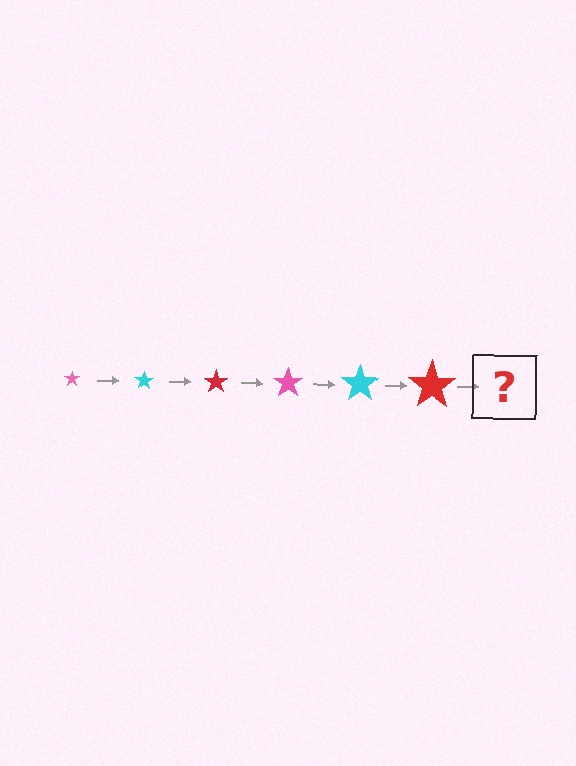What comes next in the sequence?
The next element should be a pink star, larger than the previous one.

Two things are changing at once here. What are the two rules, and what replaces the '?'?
The two rules are that the star grows larger each step and the color cycles through pink, cyan, and red. The '?' should be a pink star, larger than the previous one.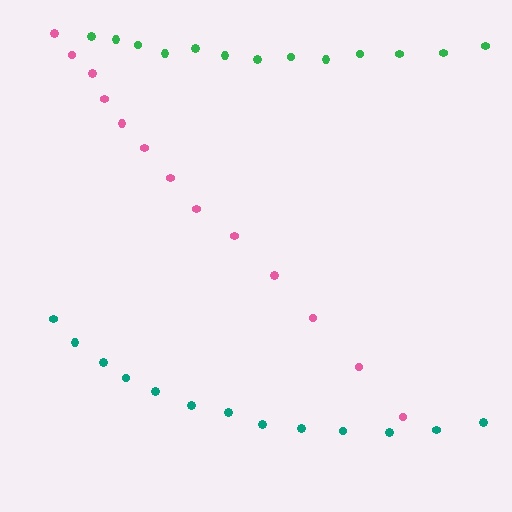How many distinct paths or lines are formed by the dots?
There are 3 distinct paths.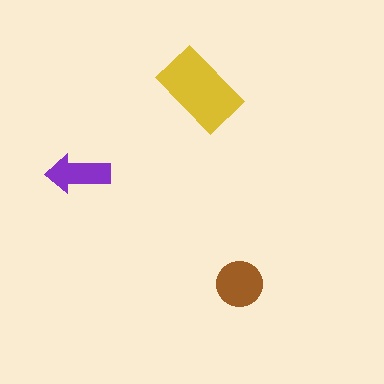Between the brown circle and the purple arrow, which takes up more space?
The brown circle.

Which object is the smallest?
The purple arrow.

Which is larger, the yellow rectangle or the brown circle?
The yellow rectangle.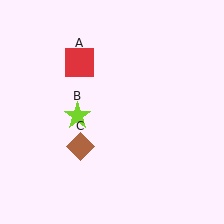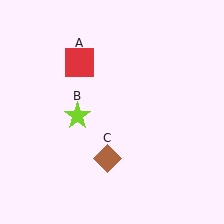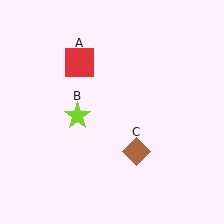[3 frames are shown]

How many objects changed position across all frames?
1 object changed position: brown diamond (object C).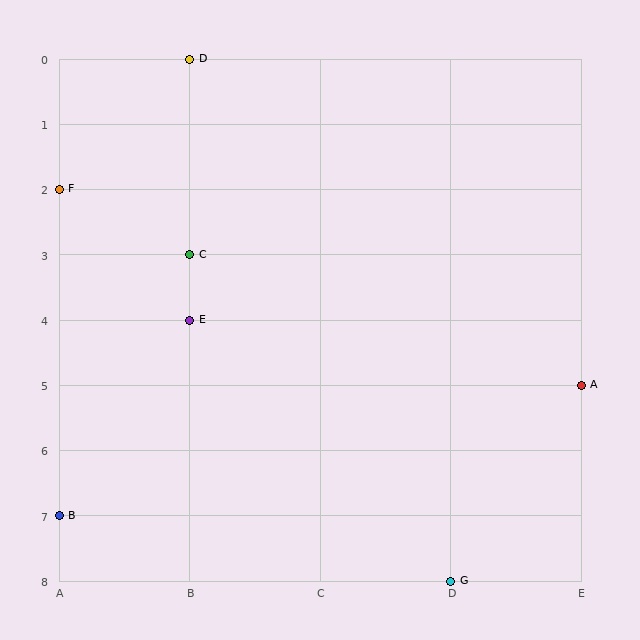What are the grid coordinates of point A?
Point A is at grid coordinates (E, 5).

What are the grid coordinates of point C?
Point C is at grid coordinates (B, 3).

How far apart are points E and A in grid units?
Points E and A are 3 columns and 1 row apart (about 3.2 grid units diagonally).